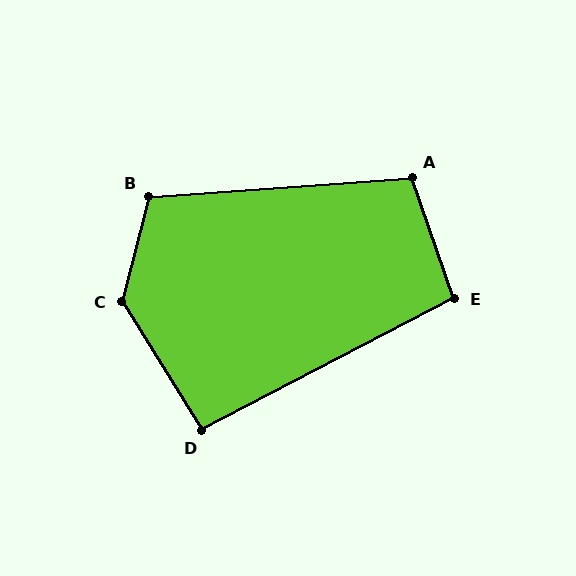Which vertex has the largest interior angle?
C, at approximately 134 degrees.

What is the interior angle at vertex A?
Approximately 105 degrees (obtuse).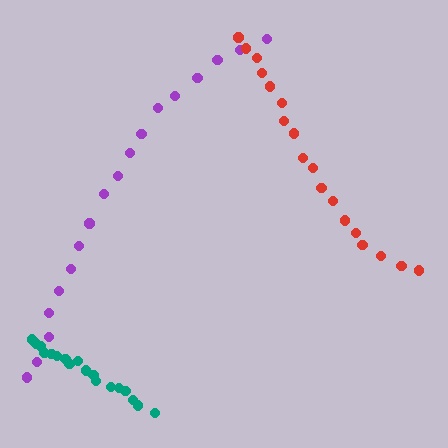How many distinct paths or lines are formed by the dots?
There are 3 distinct paths.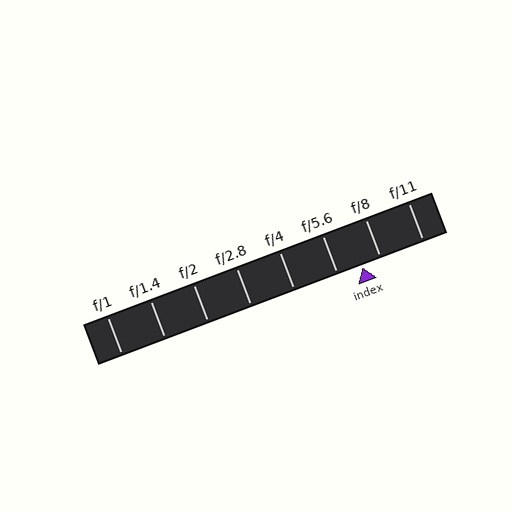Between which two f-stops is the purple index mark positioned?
The index mark is between f/5.6 and f/8.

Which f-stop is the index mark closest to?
The index mark is closest to f/8.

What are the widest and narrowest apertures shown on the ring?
The widest aperture shown is f/1 and the narrowest is f/11.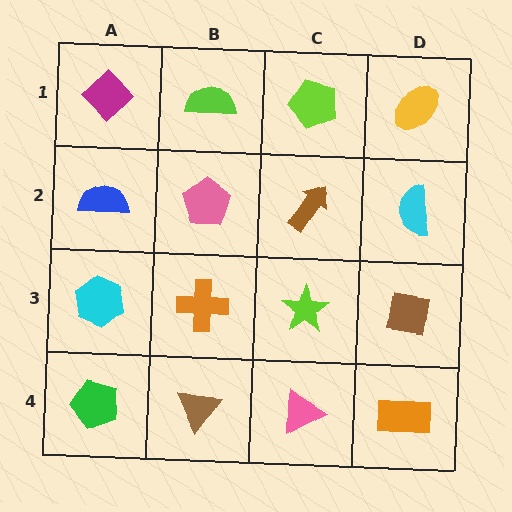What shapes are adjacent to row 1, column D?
A cyan semicircle (row 2, column D), a lime pentagon (row 1, column C).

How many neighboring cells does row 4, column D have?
2.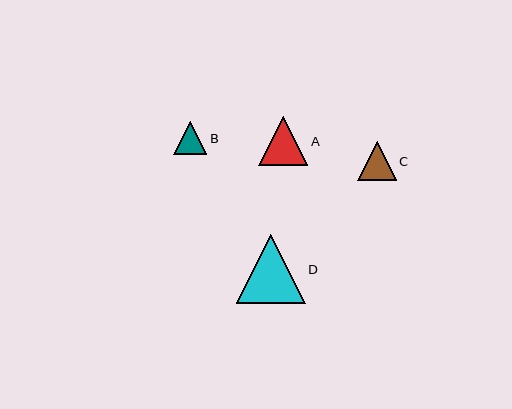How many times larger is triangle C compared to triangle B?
Triangle C is approximately 1.2 times the size of triangle B.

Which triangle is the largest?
Triangle D is the largest with a size of approximately 69 pixels.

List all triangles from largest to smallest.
From largest to smallest: D, A, C, B.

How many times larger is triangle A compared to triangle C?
Triangle A is approximately 1.3 times the size of triangle C.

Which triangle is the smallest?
Triangle B is the smallest with a size of approximately 33 pixels.